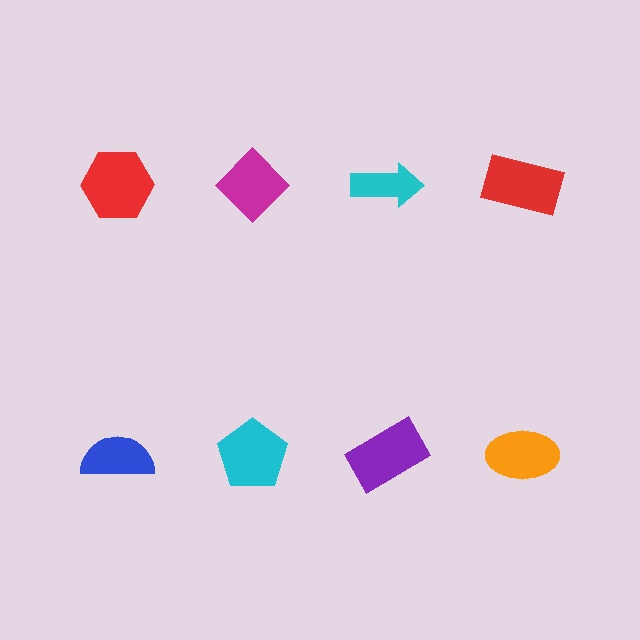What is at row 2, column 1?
A blue semicircle.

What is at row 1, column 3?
A cyan arrow.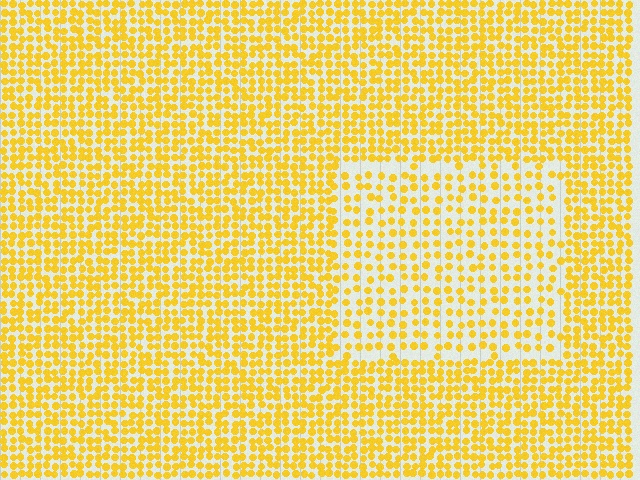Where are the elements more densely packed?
The elements are more densely packed outside the rectangle boundary.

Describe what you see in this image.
The image contains small yellow elements arranged at two different densities. A rectangle-shaped region is visible where the elements are less densely packed than the surrounding area.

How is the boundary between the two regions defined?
The boundary is defined by a change in element density (approximately 1.8x ratio). All elements are the same color, size, and shape.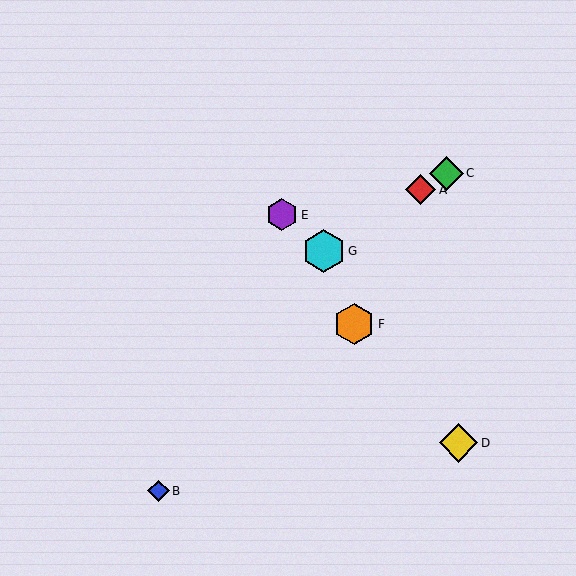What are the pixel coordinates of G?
Object G is at (324, 251).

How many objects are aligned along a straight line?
3 objects (A, C, G) are aligned along a straight line.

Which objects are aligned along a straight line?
Objects A, C, G are aligned along a straight line.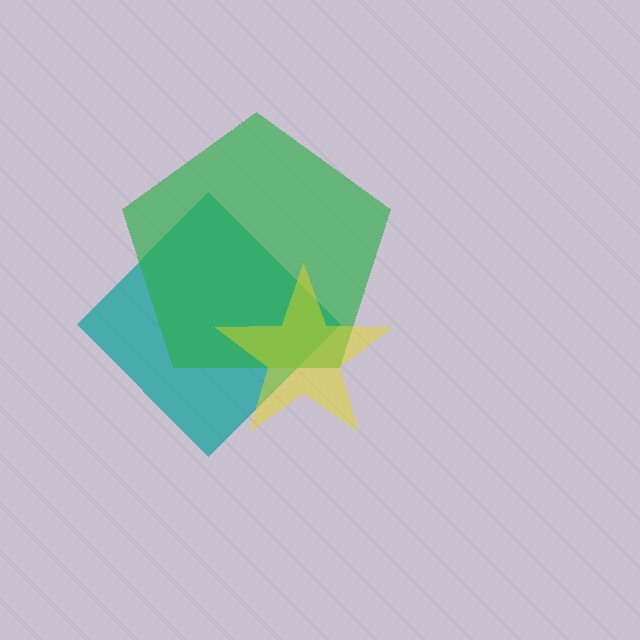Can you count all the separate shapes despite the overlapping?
Yes, there are 3 separate shapes.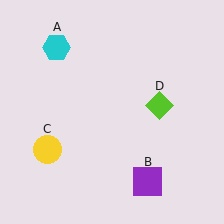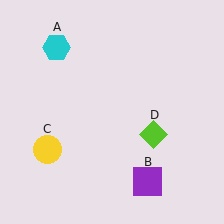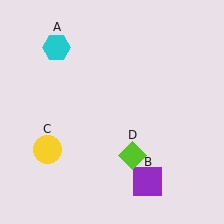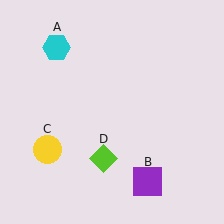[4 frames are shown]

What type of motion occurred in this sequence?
The lime diamond (object D) rotated clockwise around the center of the scene.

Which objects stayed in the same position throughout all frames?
Cyan hexagon (object A) and purple square (object B) and yellow circle (object C) remained stationary.